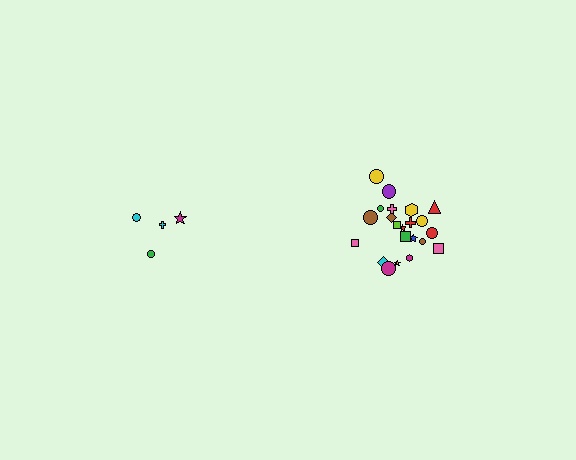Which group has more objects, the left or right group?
The right group.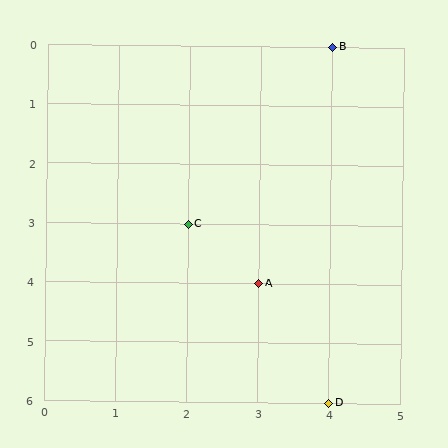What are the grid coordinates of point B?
Point B is at grid coordinates (4, 0).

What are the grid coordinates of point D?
Point D is at grid coordinates (4, 6).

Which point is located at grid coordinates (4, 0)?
Point B is at (4, 0).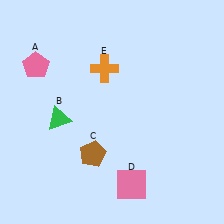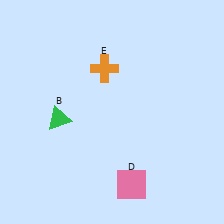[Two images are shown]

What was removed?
The brown pentagon (C), the pink pentagon (A) were removed in Image 2.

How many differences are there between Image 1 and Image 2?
There are 2 differences between the two images.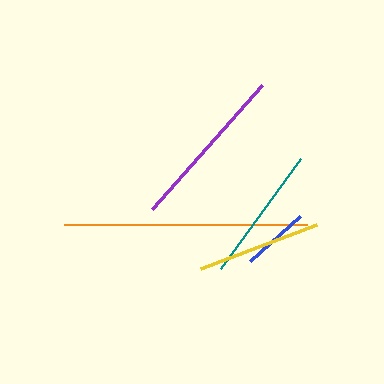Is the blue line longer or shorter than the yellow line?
The yellow line is longer than the blue line.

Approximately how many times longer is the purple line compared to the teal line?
The purple line is approximately 1.2 times the length of the teal line.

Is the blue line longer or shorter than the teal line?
The teal line is longer than the blue line.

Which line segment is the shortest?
The blue line is the shortest at approximately 67 pixels.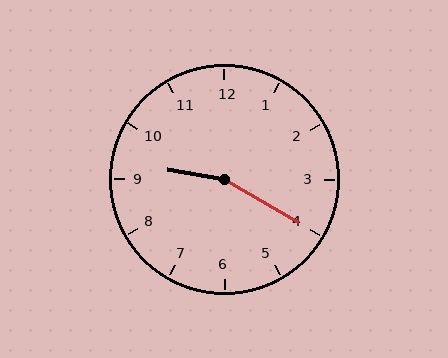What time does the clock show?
9:20.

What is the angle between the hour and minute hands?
Approximately 160 degrees.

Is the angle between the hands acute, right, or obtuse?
It is obtuse.